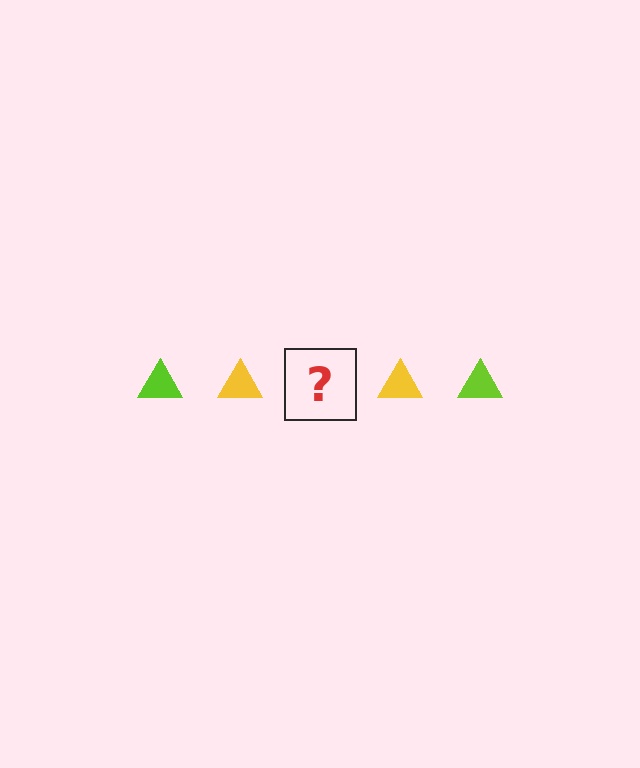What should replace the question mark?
The question mark should be replaced with a lime triangle.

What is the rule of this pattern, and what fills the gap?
The rule is that the pattern cycles through lime, yellow triangles. The gap should be filled with a lime triangle.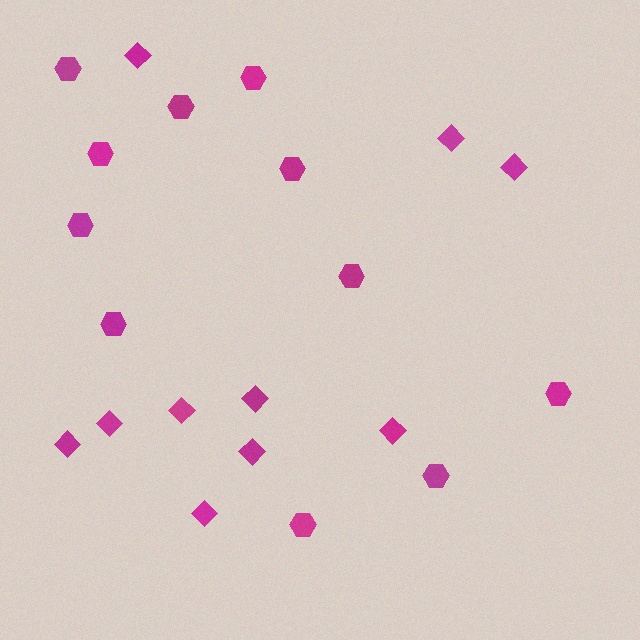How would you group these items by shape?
There are 2 groups: one group of hexagons (11) and one group of diamonds (10).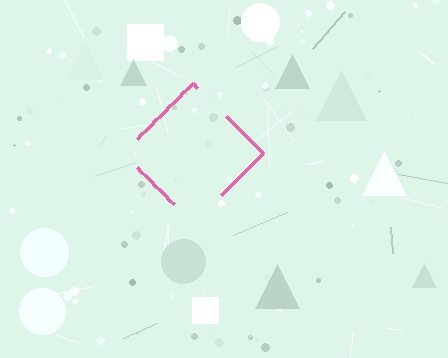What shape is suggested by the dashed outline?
The dashed outline suggests a diamond.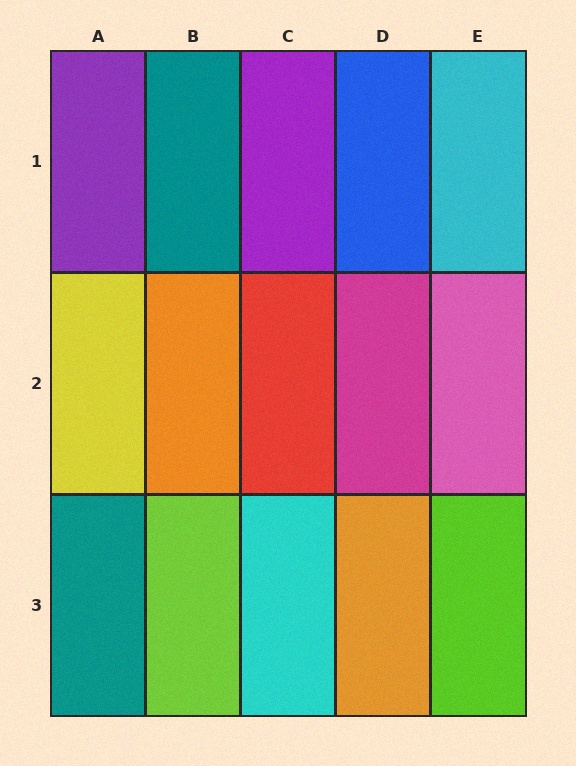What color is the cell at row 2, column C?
Red.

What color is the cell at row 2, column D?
Magenta.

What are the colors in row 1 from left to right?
Purple, teal, purple, blue, cyan.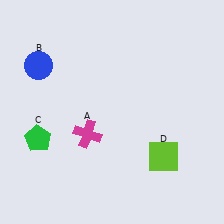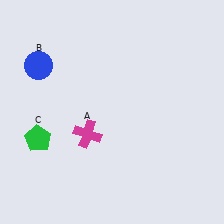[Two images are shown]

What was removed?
The lime square (D) was removed in Image 2.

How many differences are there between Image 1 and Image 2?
There is 1 difference between the two images.